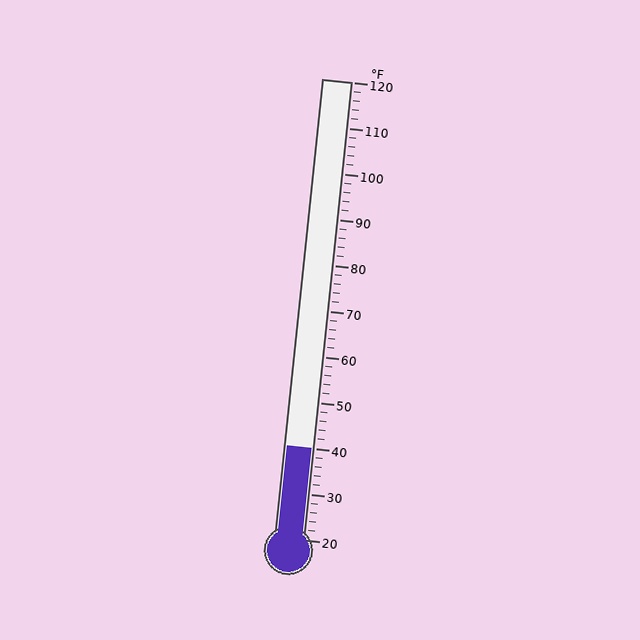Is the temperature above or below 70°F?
The temperature is below 70°F.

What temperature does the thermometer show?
The thermometer shows approximately 40°F.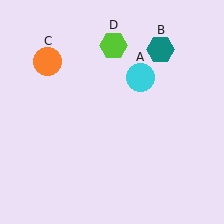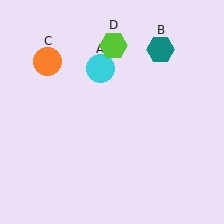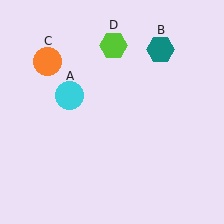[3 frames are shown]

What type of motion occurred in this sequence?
The cyan circle (object A) rotated counterclockwise around the center of the scene.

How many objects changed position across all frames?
1 object changed position: cyan circle (object A).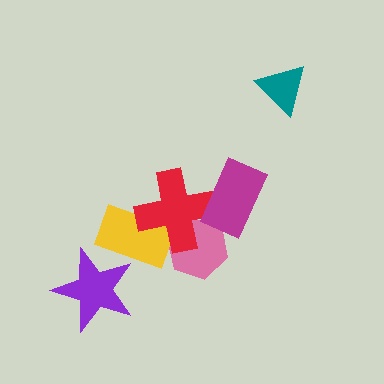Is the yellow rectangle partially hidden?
Yes, it is partially covered by another shape.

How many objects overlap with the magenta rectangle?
1 object overlaps with the magenta rectangle.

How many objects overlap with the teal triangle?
0 objects overlap with the teal triangle.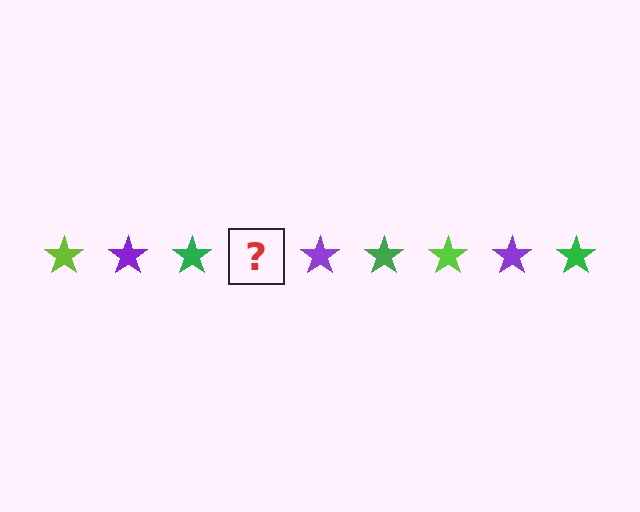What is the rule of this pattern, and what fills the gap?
The rule is that the pattern cycles through lime, purple, green stars. The gap should be filled with a lime star.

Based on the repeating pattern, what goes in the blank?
The blank should be a lime star.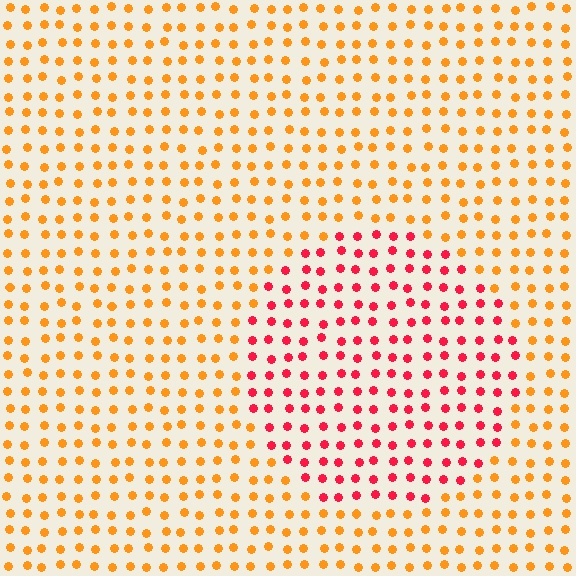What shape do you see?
I see a circle.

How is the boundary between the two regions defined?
The boundary is defined purely by a slight shift in hue (about 45 degrees). Spacing, size, and orientation are identical on both sides.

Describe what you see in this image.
The image is filled with small orange elements in a uniform arrangement. A circle-shaped region is visible where the elements are tinted to a slightly different hue, forming a subtle color boundary.